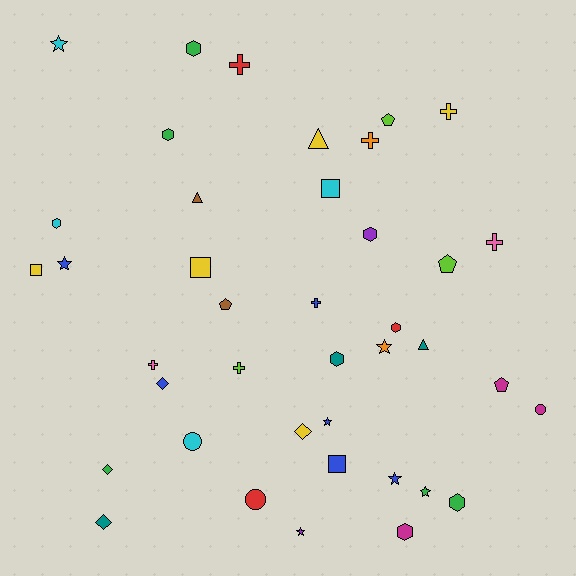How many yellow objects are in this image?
There are 5 yellow objects.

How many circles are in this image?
There are 3 circles.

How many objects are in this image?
There are 40 objects.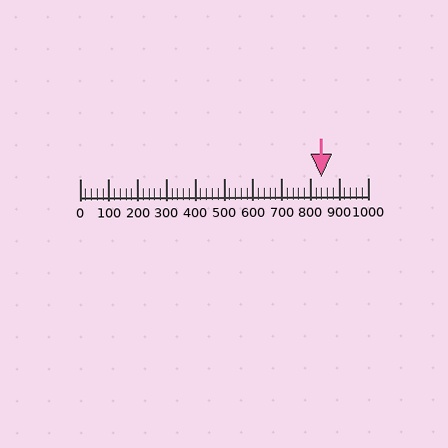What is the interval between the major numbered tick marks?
The major tick marks are spaced 100 units apart.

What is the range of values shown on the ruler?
The ruler shows values from 0 to 1000.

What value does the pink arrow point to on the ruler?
The pink arrow points to approximately 840.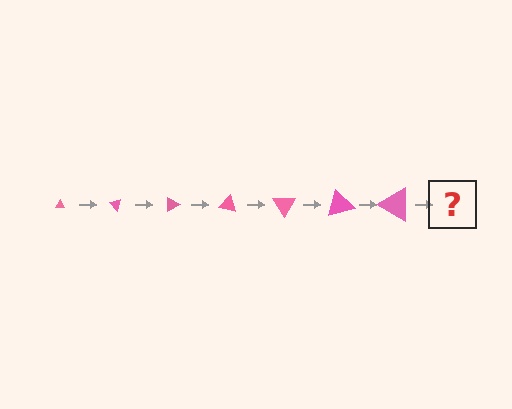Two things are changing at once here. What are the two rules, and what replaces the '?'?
The two rules are that the triangle grows larger each step and it rotates 45 degrees each step. The '?' should be a triangle, larger than the previous one and rotated 315 degrees from the start.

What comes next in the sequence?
The next element should be a triangle, larger than the previous one and rotated 315 degrees from the start.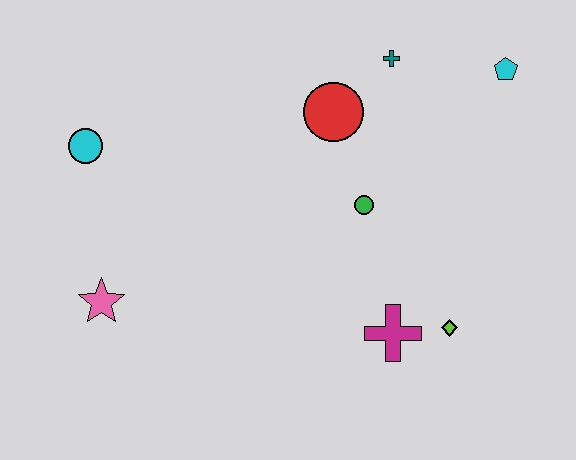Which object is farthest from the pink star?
The cyan pentagon is farthest from the pink star.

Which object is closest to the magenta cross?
The lime diamond is closest to the magenta cross.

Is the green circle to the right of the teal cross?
No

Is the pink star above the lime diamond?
Yes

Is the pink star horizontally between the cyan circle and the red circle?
Yes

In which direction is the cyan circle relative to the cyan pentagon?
The cyan circle is to the left of the cyan pentagon.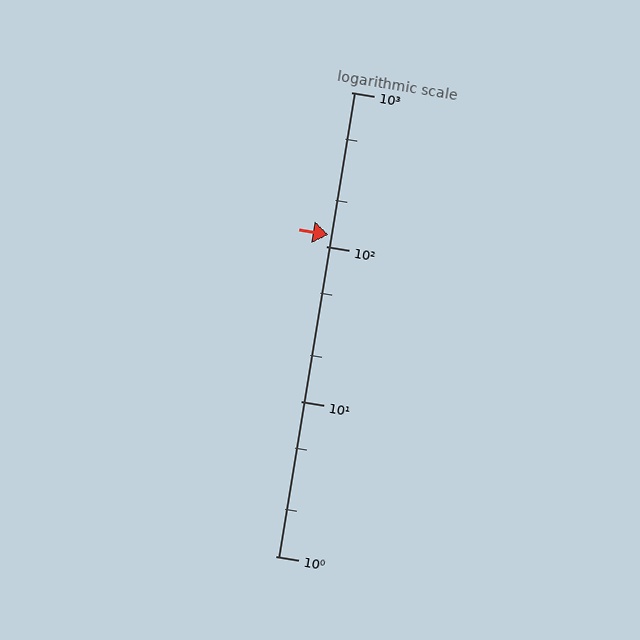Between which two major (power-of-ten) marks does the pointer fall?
The pointer is between 100 and 1000.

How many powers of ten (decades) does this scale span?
The scale spans 3 decades, from 1 to 1000.